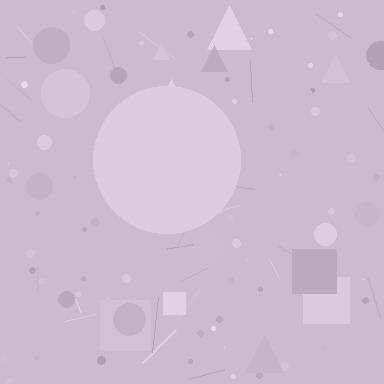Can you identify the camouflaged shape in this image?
The camouflaged shape is a circle.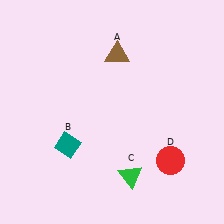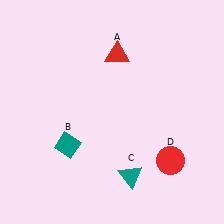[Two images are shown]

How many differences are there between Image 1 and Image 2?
There are 2 differences between the two images.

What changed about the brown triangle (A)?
In Image 1, A is brown. In Image 2, it changed to red.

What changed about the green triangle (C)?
In Image 1, C is green. In Image 2, it changed to teal.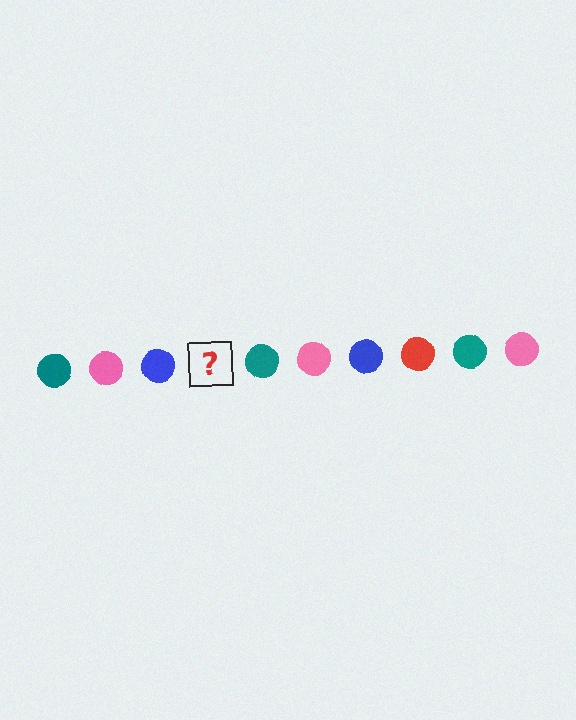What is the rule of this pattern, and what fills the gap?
The rule is that the pattern cycles through teal, pink, blue, red circles. The gap should be filled with a red circle.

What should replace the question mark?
The question mark should be replaced with a red circle.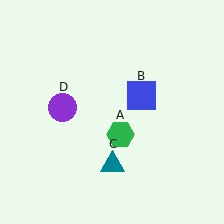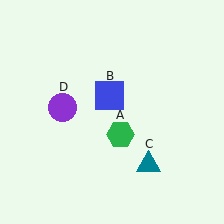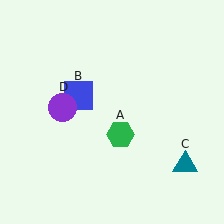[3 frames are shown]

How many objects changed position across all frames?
2 objects changed position: blue square (object B), teal triangle (object C).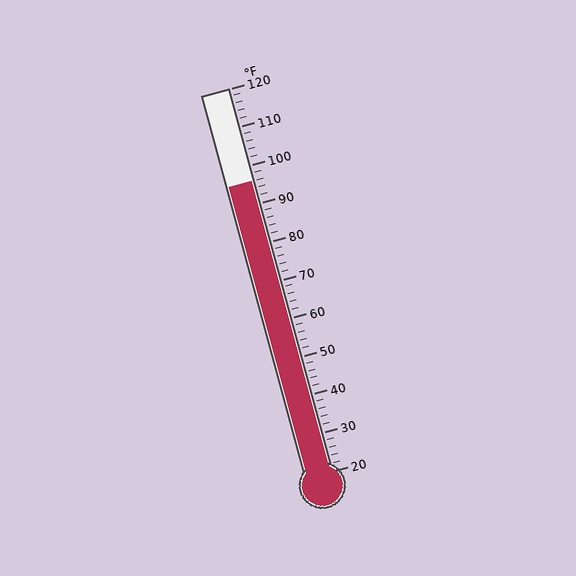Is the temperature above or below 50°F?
The temperature is above 50°F.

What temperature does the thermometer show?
The thermometer shows approximately 96°F.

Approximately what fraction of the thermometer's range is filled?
The thermometer is filled to approximately 75% of its range.